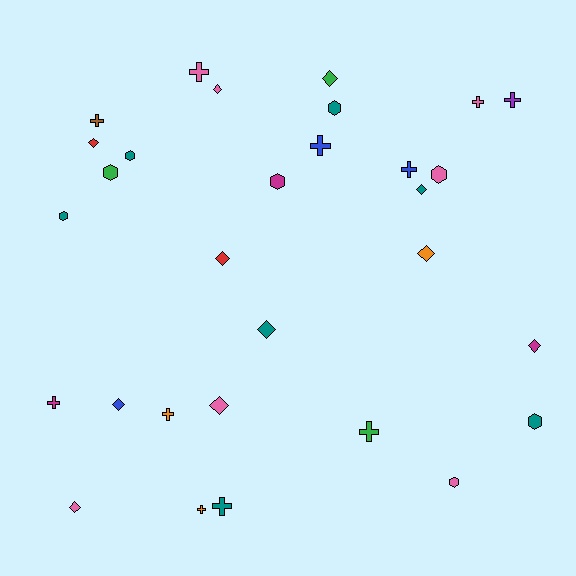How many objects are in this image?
There are 30 objects.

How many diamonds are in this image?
There are 11 diamonds.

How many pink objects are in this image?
There are 7 pink objects.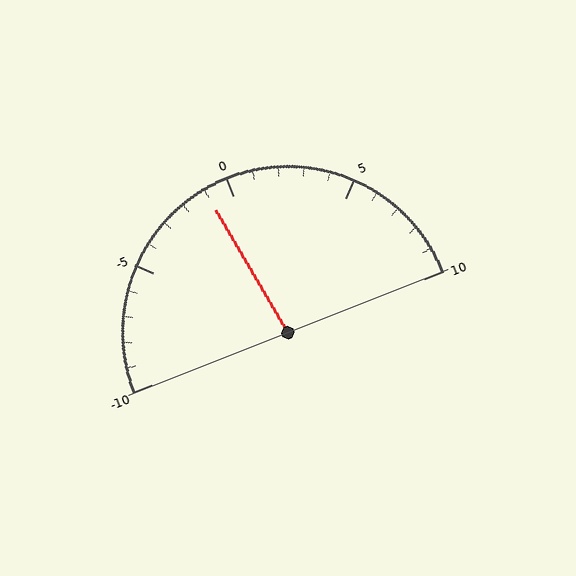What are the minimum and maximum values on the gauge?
The gauge ranges from -10 to 10.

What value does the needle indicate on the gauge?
The needle indicates approximately -1.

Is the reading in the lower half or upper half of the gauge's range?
The reading is in the lower half of the range (-10 to 10).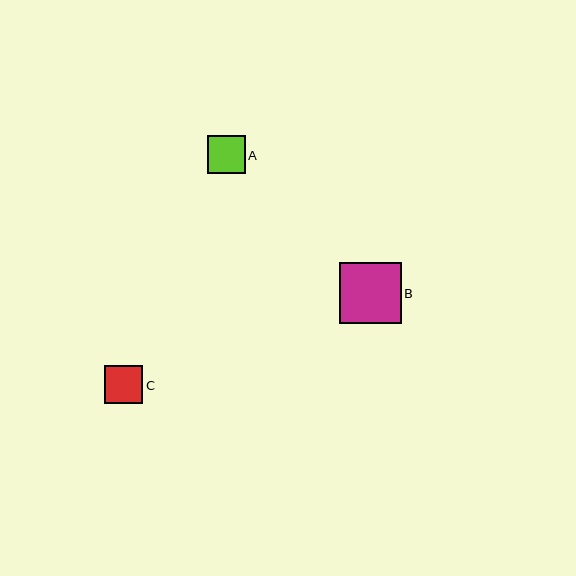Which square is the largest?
Square B is the largest with a size of approximately 62 pixels.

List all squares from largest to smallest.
From largest to smallest: B, C, A.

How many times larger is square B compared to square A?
Square B is approximately 1.6 times the size of square A.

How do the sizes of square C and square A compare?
Square C and square A are approximately the same size.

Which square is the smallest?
Square A is the smallest with a size of approximately 38 pixels.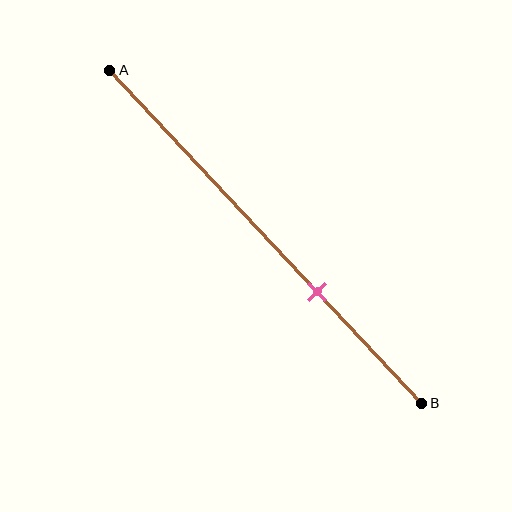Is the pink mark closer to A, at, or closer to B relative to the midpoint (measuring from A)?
The pink mark is closer to point B than the midpoint of segment AB.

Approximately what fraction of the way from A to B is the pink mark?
The pink mark is approximately 65% of the way from A to B.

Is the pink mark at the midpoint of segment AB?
No, the mark is at about 65% from A, not at the 50% midpoint.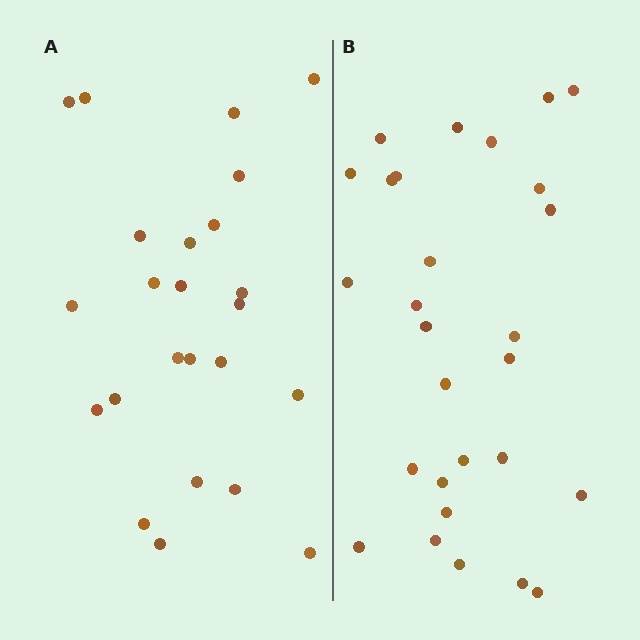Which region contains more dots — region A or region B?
Region B (the right region) has more dots.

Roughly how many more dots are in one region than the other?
Region B has about 4 more dots than region A.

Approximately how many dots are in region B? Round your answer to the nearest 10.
About 30 dots. (The exact count is 28, which rounds to 30.)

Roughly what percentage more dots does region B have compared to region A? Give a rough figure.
About 15% more.